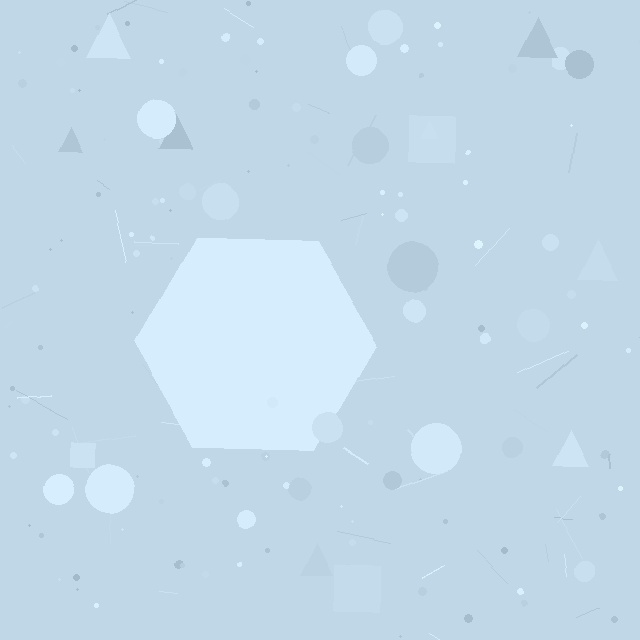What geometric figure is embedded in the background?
A hexagon is embedded in the background.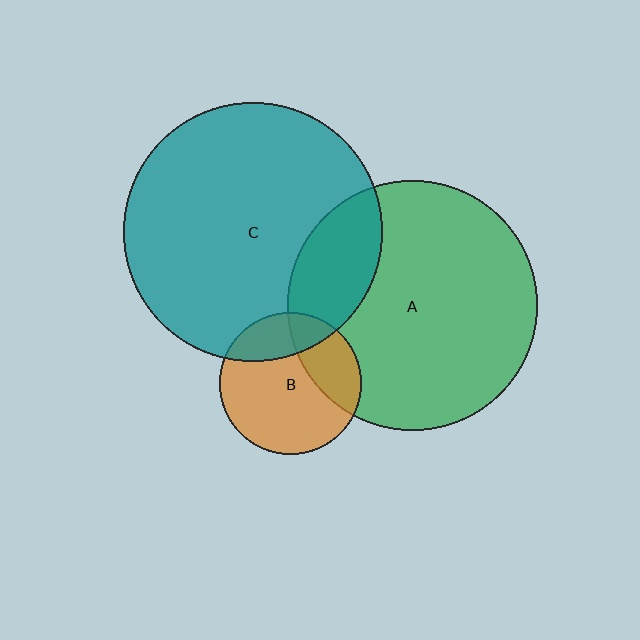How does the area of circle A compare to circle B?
Approximately 3.1 times.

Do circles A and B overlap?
Yes.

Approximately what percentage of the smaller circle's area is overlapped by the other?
Approximately 30%.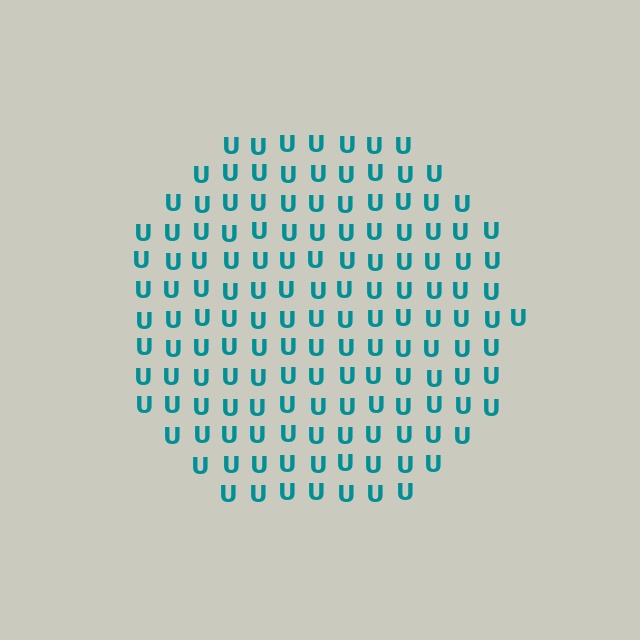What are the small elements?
The small elements are letter U's.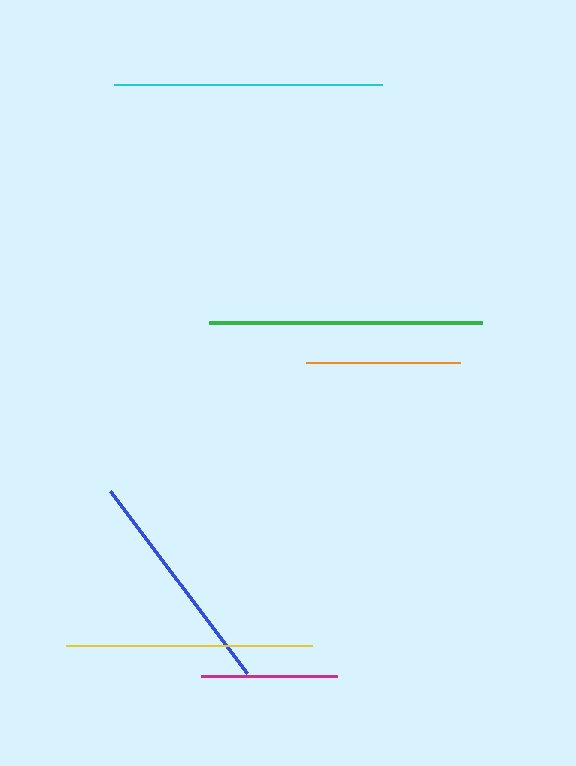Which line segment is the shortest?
The magenta line is the shortest at approximately 136 pixels.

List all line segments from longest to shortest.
From longest to shortest: green, cyan, yellow, blue, orange, magenta.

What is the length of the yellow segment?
The yellow segment is approximately 246 pixels long.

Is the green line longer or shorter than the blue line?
The green line is longer than the blue line.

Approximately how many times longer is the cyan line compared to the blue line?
The cyan line is approximately 1.2 times the length of the blue line.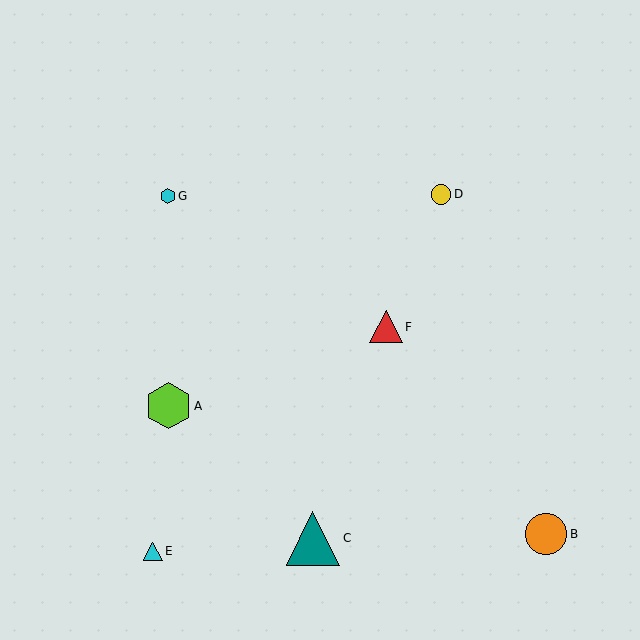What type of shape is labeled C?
Shape C is a teal triangle.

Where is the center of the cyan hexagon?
The center of the cyan hexagon is at (168, 196).